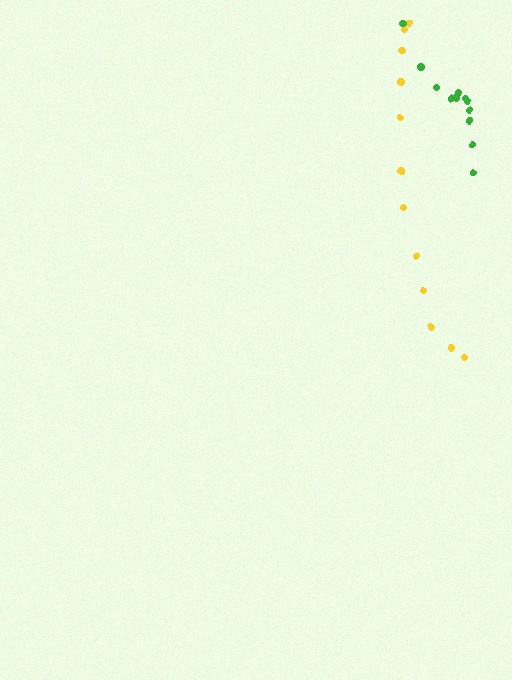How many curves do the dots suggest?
There are 2 distinct paths.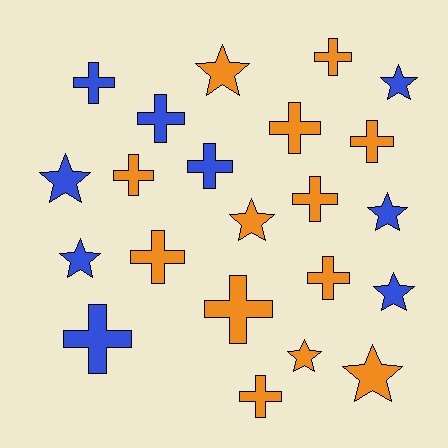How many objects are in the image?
There are 22 objects.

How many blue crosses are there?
There are 4 blue crosses.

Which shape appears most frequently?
Cross, with 13 objects.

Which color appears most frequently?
Orange, with 13 objects.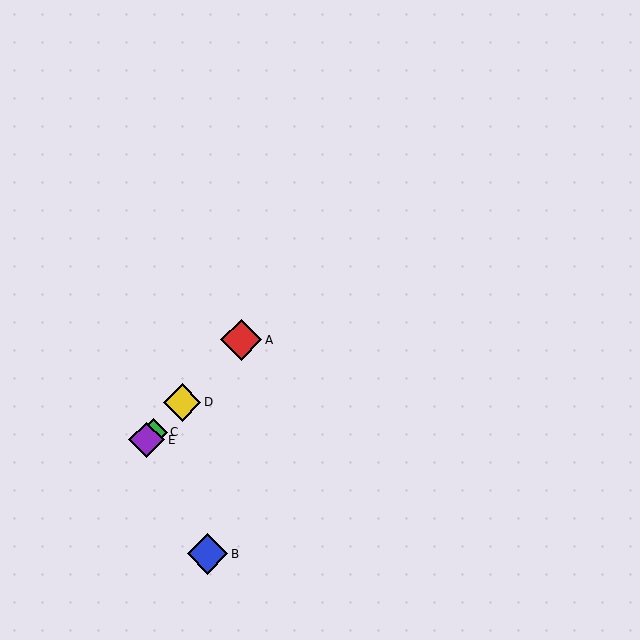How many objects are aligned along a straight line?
4 objects (A, C, D, E) are aligned along a straight line.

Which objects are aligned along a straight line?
Objects A, C, D, E are aligned along a straight line.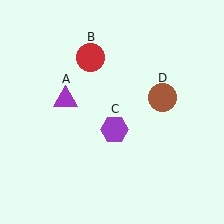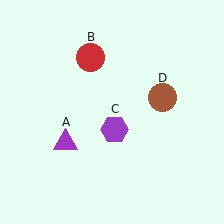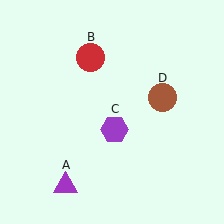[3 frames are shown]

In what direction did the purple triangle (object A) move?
The purple triangle (object A) moved down.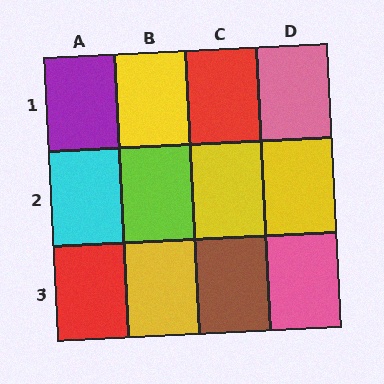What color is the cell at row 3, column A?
Red.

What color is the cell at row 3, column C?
Brown.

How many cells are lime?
1 cell is lime.